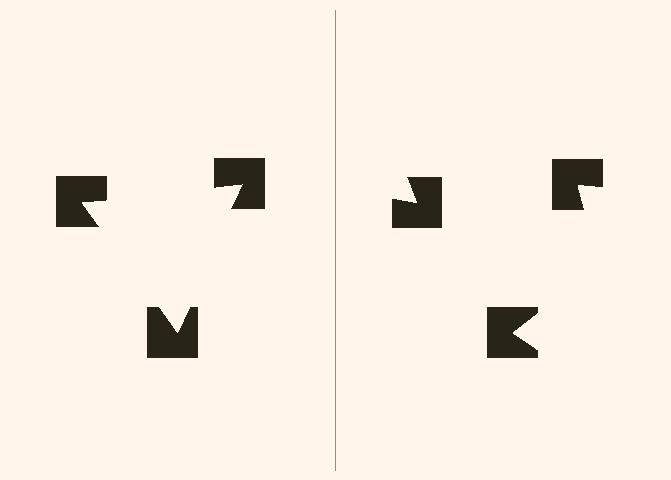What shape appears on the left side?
An illusory triangle.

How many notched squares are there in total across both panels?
6 — 3 on each side.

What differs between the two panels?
The notched squares are positioned identically on both sides; only the wedge orientations differ. On the left they align to a triangle; on the right they are misaligned.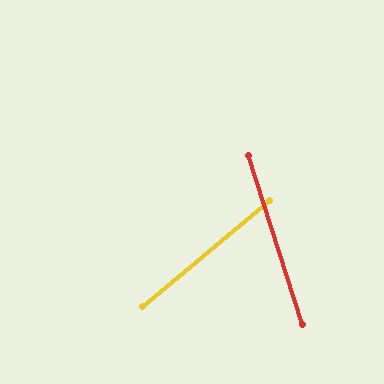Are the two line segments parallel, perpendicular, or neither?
Neither parallel nor perpendicular — they differ by about 68°.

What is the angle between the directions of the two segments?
Approximately 68 degrees.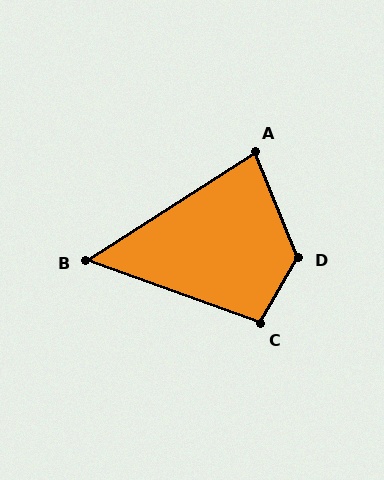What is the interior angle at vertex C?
Approximately 100 degrees (obtuse).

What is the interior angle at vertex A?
Approximately 80 degrees (acute).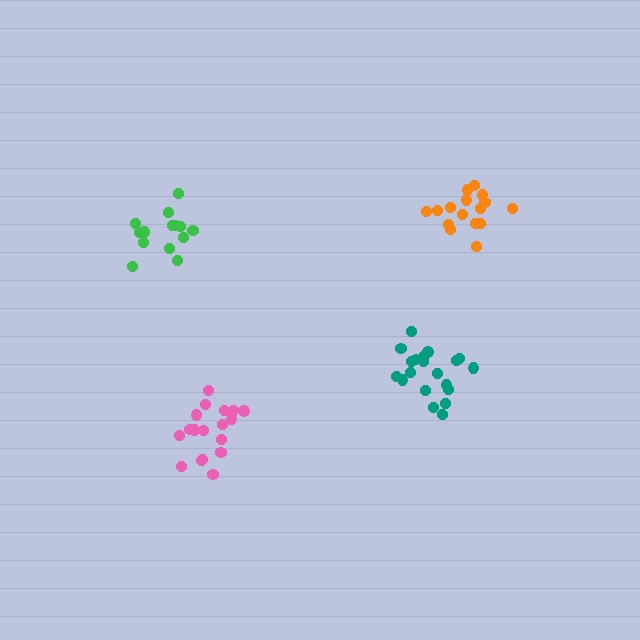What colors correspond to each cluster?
The clusters are colored: teal, orange, green, pink.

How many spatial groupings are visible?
There are 4 spatial groupings.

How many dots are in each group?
Group 1: 20 dots, Group 2: 16 dots, Group 3: 14 dots, Group 4: 19 dots (69 total).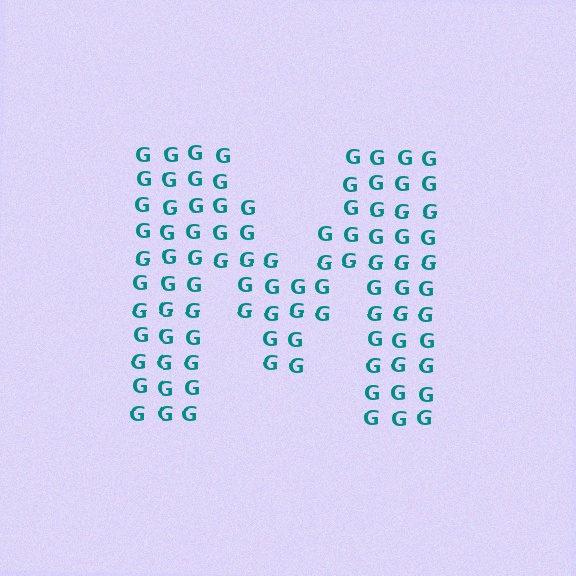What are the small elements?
The small elements are letter G's.